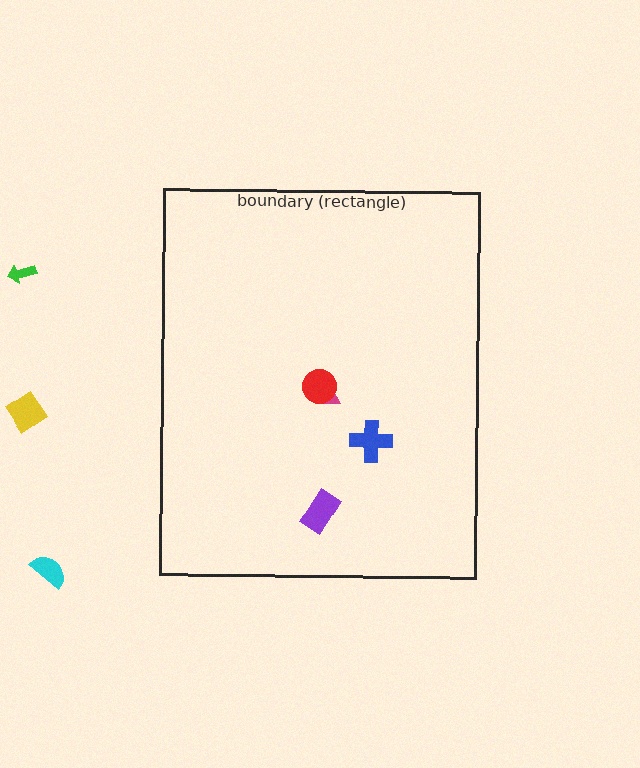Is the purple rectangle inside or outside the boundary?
Inside.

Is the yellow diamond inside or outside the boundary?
Outside.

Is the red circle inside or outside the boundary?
Inside.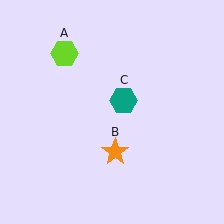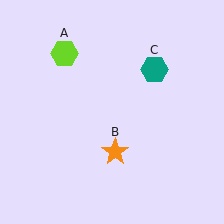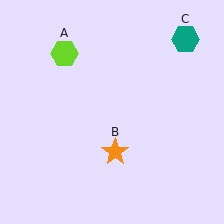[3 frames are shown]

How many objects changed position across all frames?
1 object changed position: teal hexagon (object C).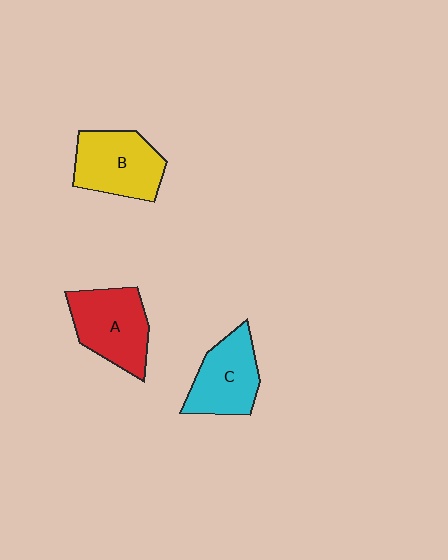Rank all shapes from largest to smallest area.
From largest to smallest: A (red), B (yellow), C (cyan).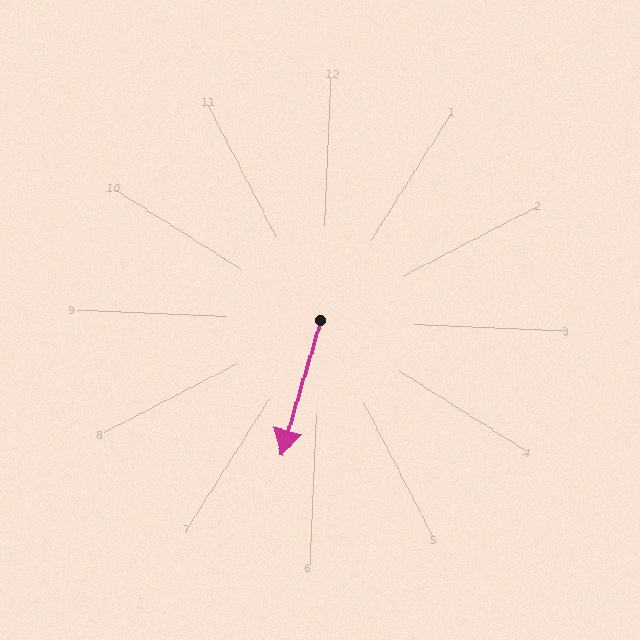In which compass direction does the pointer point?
South.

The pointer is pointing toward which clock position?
Roughly 6 o'clock.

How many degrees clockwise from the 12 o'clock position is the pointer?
Approximately 194 degrees.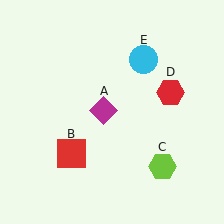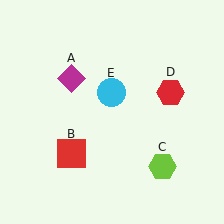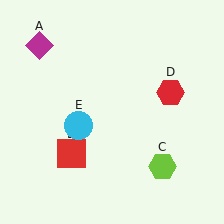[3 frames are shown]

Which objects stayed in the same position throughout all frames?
Red square (object B) and lime hexagon (object C) and red hexagon (object D) remained stationary.